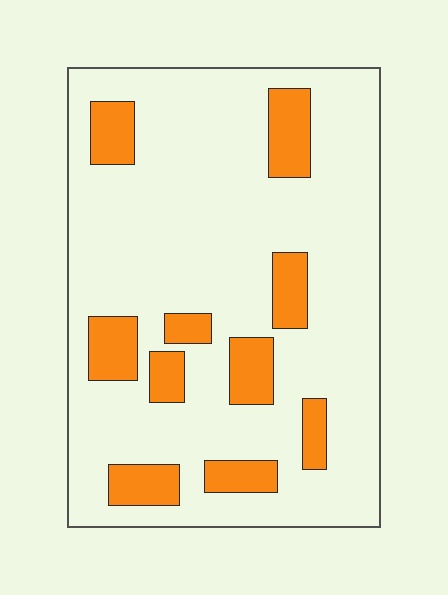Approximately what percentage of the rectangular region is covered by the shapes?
Approximately 20%.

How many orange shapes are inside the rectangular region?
10.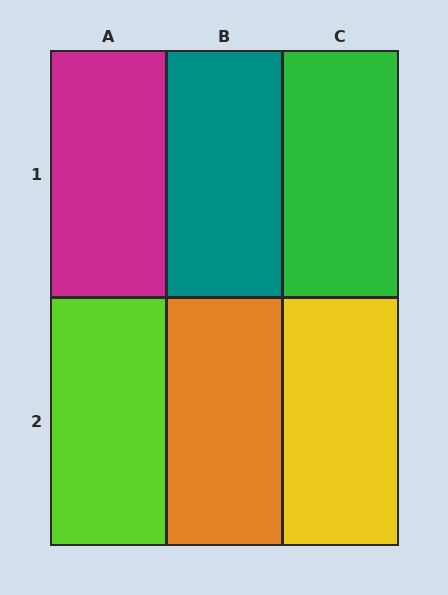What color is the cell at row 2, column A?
Lime.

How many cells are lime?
1 cell is lime.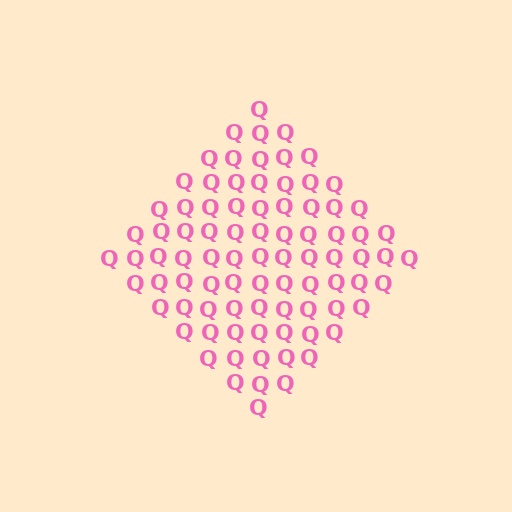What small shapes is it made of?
It is made of small letter Q's.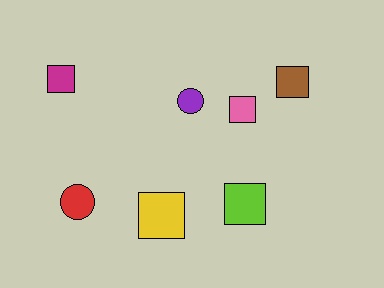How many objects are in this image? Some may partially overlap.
There are 7 objects.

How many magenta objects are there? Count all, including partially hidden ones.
There is 1 magenta object.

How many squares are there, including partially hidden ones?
There are 5 squares.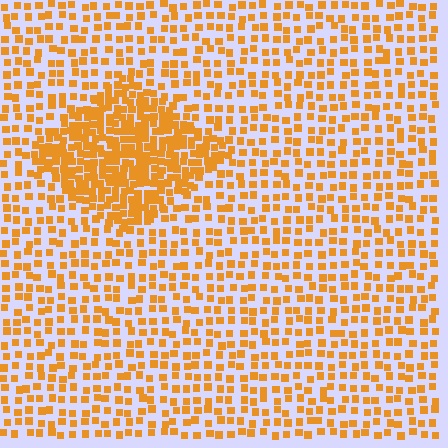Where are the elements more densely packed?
The elements are more densely packed inside the diamond boundary.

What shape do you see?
I see a diamond.